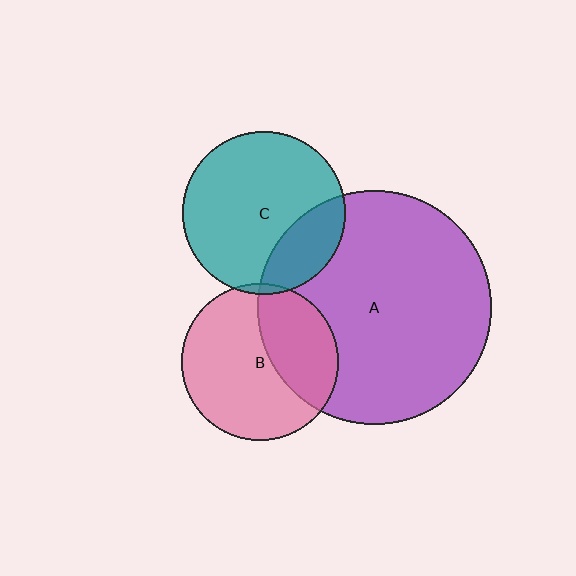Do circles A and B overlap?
Yes.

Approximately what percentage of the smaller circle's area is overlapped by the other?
Approximately 35%.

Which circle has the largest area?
Circle A (purple).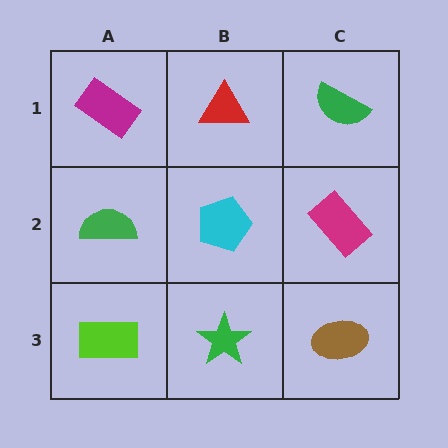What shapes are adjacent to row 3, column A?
A green semicircle (row 2, column A), a green star (row 3, column B).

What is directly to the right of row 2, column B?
A magenta rectangle.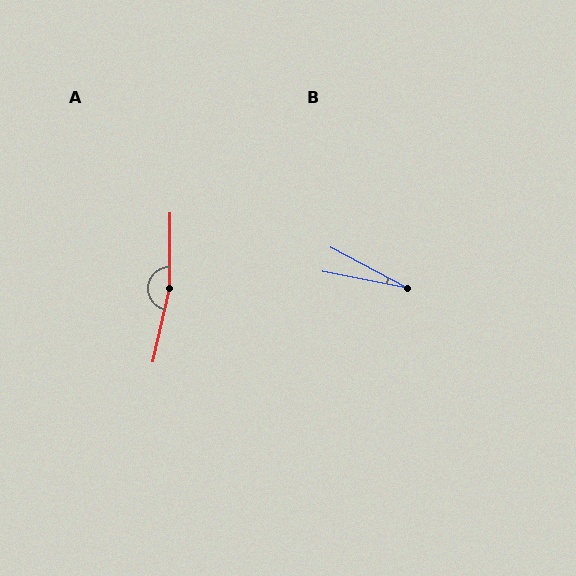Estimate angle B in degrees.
Approximately 17 degrees.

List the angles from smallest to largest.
B (17°), A (168°).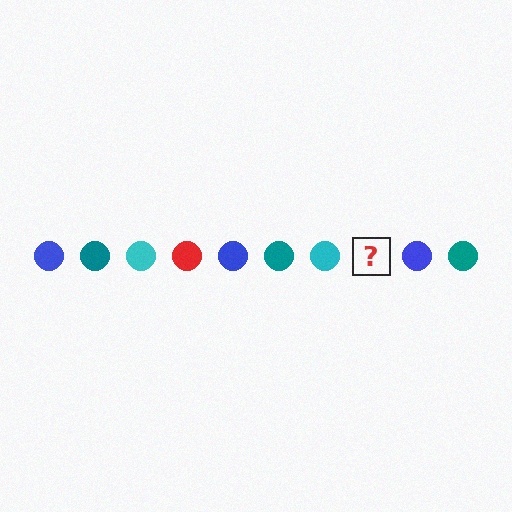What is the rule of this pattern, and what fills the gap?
The rule is that the pattern cycles through blue, teal, cyan, red circles. The gap should be filled with a red circle.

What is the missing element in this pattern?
The missing element is a red circle.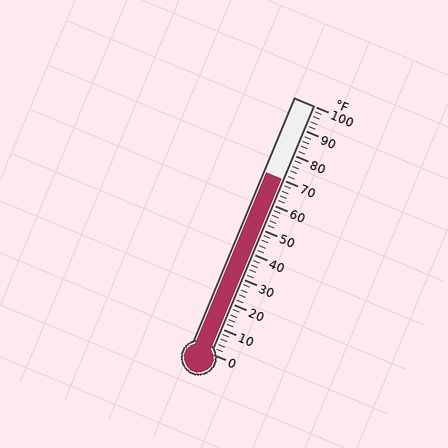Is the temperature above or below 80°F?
The temperature is below 80°F.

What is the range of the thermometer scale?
The thermometer scale ranges from 0°F to 100°F.